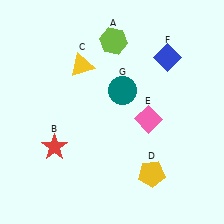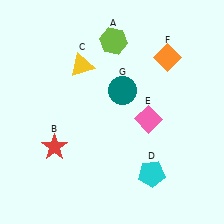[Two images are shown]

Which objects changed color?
D changed from yellow to cyan. F changed from blue to orange.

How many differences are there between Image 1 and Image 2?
There are 2 differences between the two images.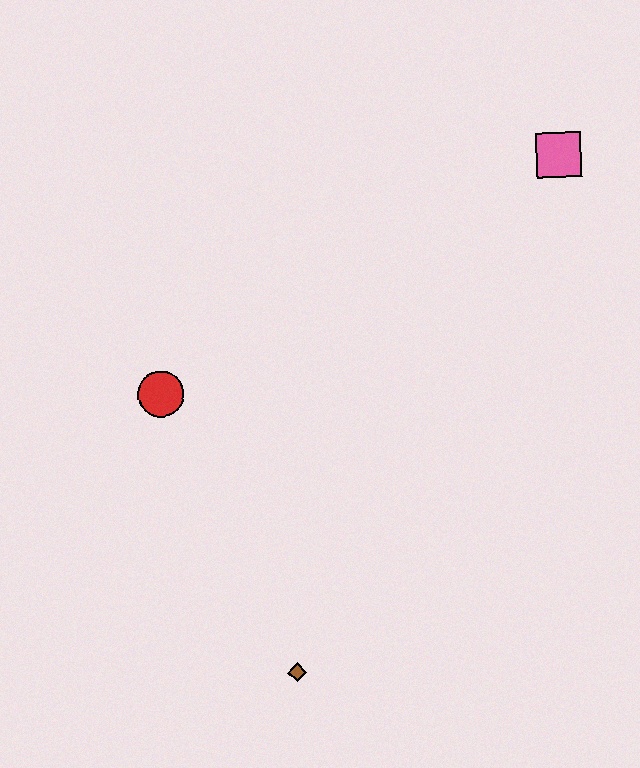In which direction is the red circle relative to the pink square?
The red circle is to the left of the pink square.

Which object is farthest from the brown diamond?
The pink square is farthest from the brown diamond.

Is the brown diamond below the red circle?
Yes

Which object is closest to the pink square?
The red circle is closest to the pink square.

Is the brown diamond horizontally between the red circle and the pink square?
Yes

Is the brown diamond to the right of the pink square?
No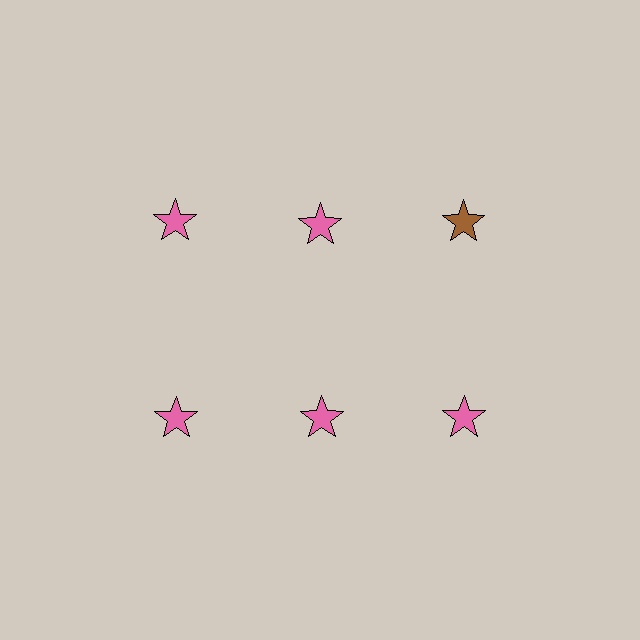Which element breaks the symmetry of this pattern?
The brown star in the top row, center column breaks the symmetry. All other shapes are pink stars.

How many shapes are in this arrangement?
There are 6 shapes arranged in a grid pattern.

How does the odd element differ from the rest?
It has a different color: brown instead of pink.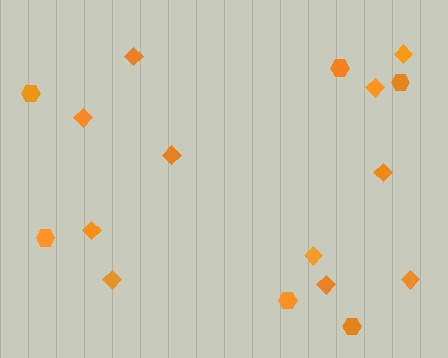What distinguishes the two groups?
There are 2 groups: one group of diamonds (11) and one group of hexagons (6).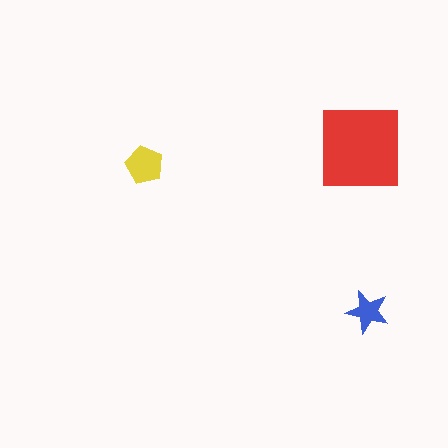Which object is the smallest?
The blue star.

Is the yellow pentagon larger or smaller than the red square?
Smaller.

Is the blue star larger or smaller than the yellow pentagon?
Smaller.